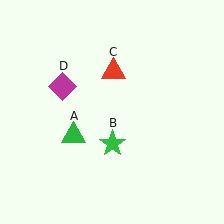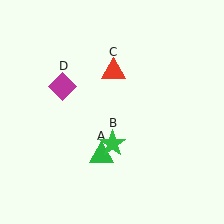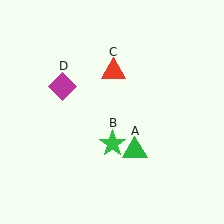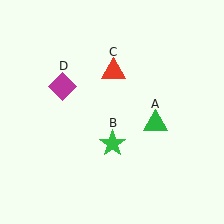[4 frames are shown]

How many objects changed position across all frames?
1 object changed position: green triangle (object A).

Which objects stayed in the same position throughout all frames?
Green star (object B) and red triangle (object C) and magenta diamond (object D) remained stationary.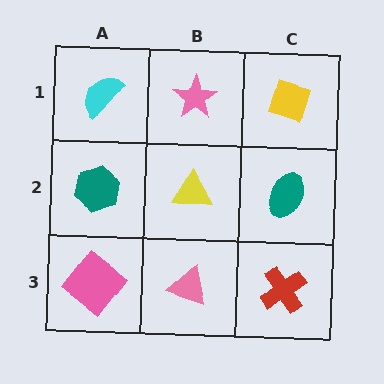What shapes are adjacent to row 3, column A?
A teal hexagon (row 2, column A), a pink triangle (row 3, column B).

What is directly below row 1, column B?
A yellow triangle.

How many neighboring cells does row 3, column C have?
2.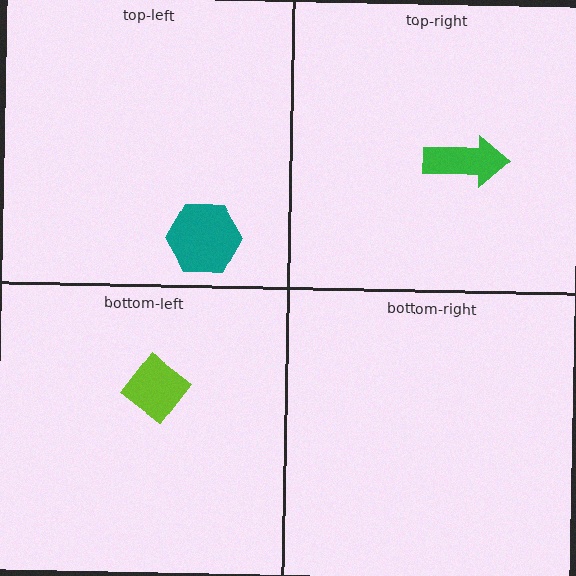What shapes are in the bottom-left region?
The lime diamond.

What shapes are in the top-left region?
The teal hexagon.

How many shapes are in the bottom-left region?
1.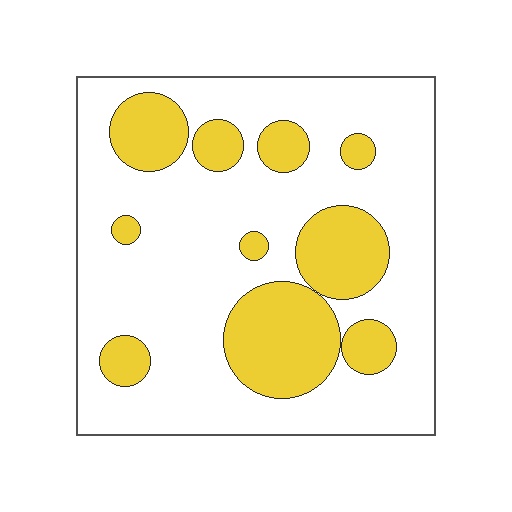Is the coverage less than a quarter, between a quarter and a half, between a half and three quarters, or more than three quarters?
Between a quarter and a half.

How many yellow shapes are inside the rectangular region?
10.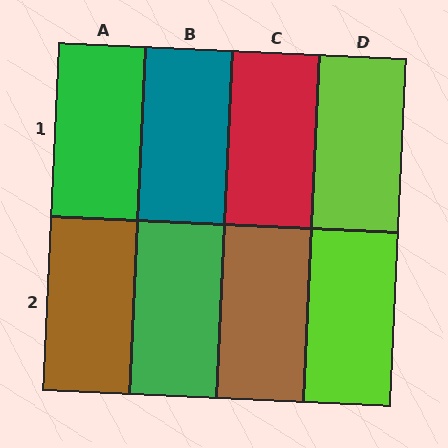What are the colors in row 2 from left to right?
Brown, green, brown, lime.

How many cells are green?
2 cells are green.